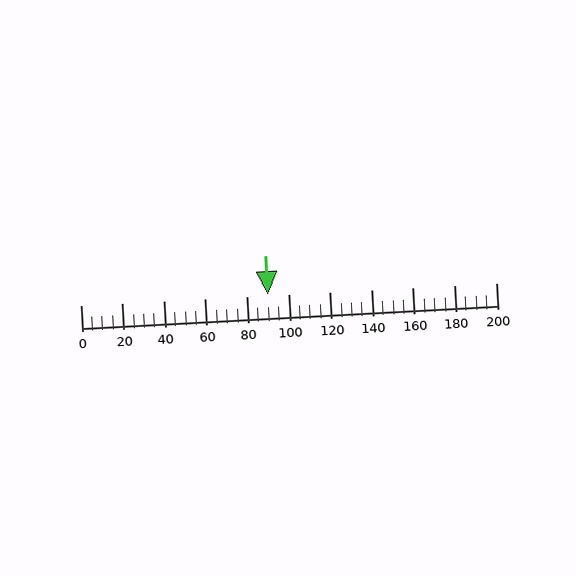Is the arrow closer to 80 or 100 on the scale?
The arrow is closer to 100.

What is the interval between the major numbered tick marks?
The major tick marks are spaced 20 units apart.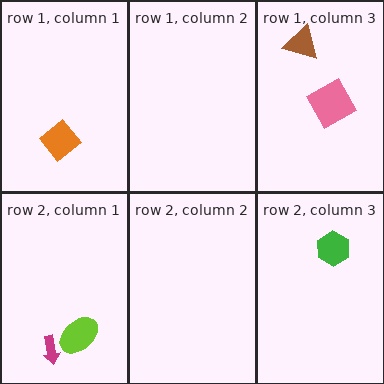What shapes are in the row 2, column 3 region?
The green hexagon.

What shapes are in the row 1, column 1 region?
The orange diamond.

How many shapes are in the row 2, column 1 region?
2.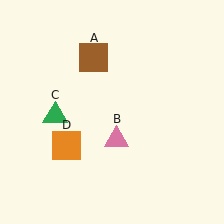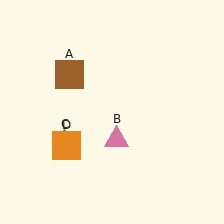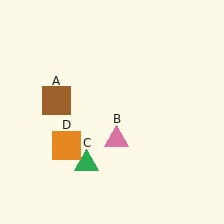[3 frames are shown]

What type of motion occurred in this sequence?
The brown square (object A), green triangle (object C) rotated counterclockwise around the center of the scene.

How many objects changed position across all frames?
2 objects changed position: brown square (object A), green triangle (object C).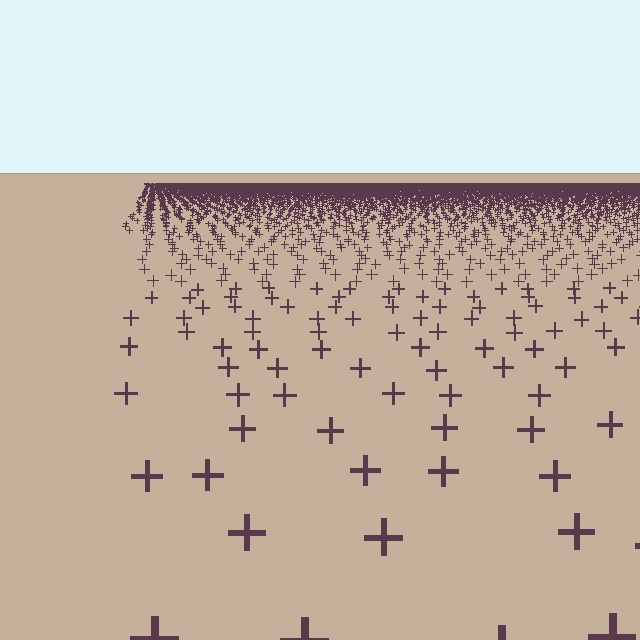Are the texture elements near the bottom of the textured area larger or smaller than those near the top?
Larger. Near the bottom, elements are closer to the viewer and appear at a bigger on-screen size.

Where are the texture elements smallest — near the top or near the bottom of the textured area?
Near the top.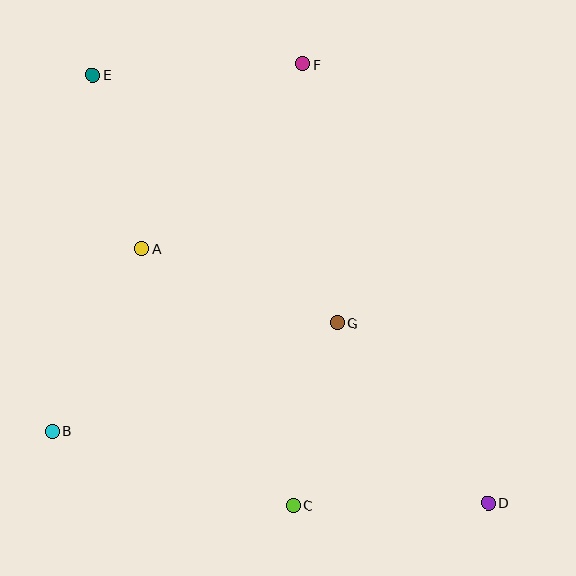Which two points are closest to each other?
Points A and E are closest to each other.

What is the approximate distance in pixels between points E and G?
The distance between E and G is approximately 349 pixels.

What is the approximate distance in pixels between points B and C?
The distance between B and C is approximately 253 pixels.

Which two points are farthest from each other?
Points D and E are farthest from each other.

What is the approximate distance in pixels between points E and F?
The distance between E and F is approximately 211 pixels.